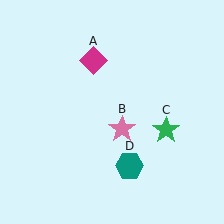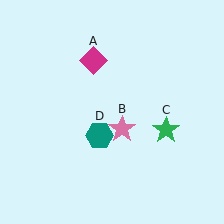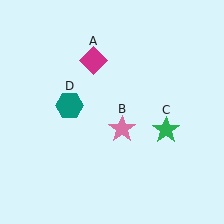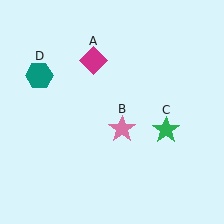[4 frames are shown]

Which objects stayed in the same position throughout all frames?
Magenta diamond (object A) and pink star (object B) and green star (object C) remained stationary.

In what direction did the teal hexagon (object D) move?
The teal hexagon (object D) moved up and to the left.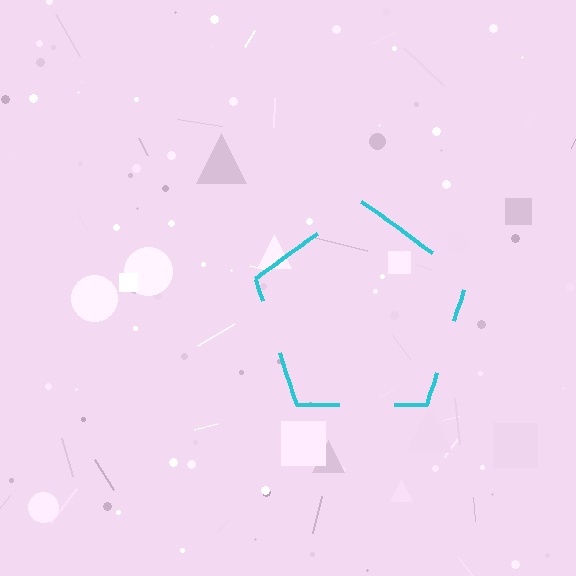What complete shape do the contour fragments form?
The contour fragments form a pentagon.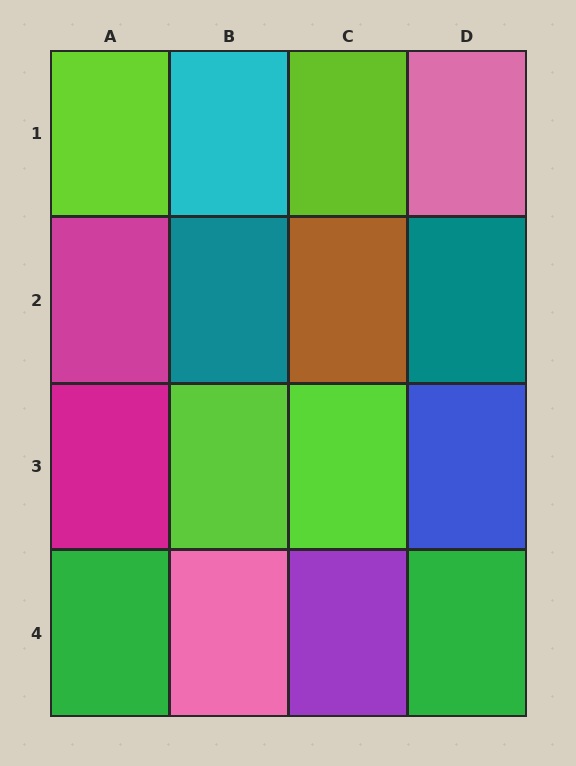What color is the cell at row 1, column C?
Lime.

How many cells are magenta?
2 cells are magenta.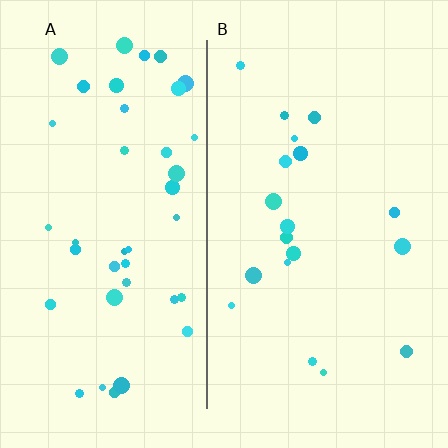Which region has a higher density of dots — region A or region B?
A (the left).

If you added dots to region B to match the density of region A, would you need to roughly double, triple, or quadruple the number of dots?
Approximately double.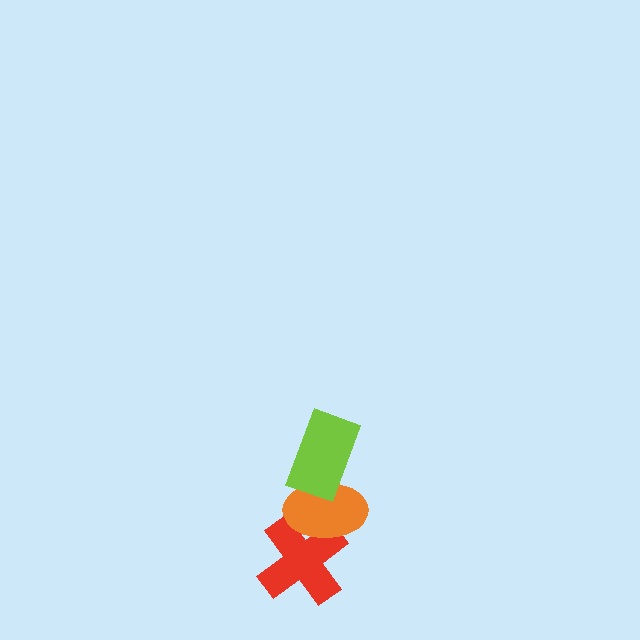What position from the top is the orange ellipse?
The orange ellipse is 2nd from the top.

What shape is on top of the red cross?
The orange ellipse is on top of the red cross.